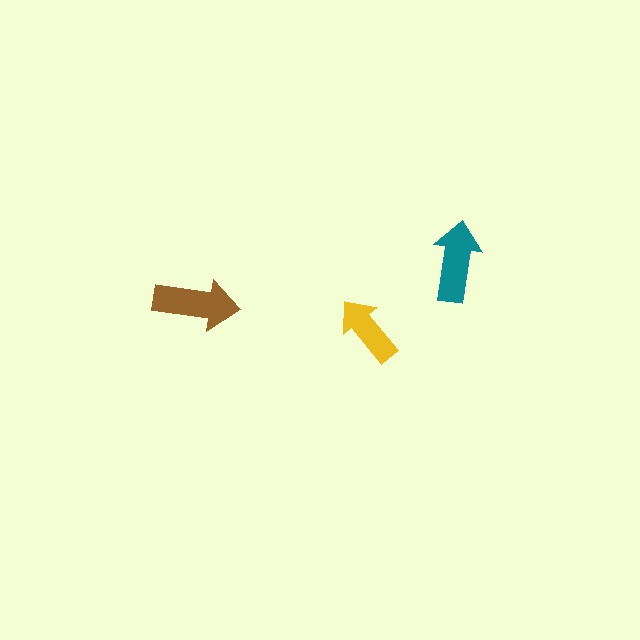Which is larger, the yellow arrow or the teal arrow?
The teal one.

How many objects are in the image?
There are 3 objects in the image.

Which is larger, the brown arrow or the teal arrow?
The brown one.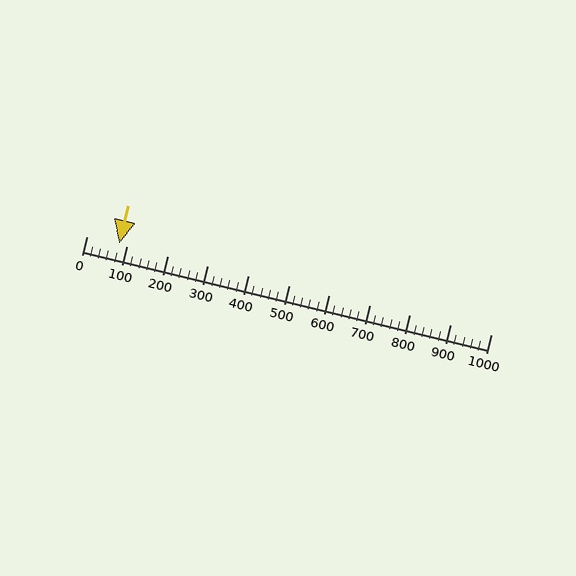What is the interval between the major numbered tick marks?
The major tick marks are spaced 100 units apart.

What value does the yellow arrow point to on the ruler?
The yellow arrow points to approximately 80.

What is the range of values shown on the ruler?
The ruler shows values from 0 to 1000.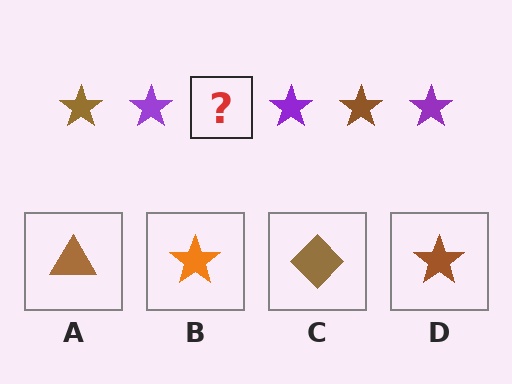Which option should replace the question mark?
Option D.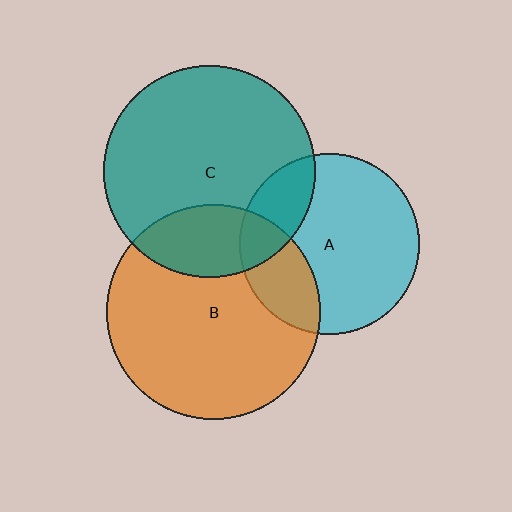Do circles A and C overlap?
Yes.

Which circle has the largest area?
Circle B (orange).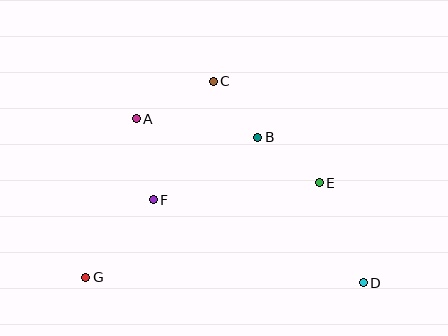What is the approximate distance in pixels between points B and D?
The distance between B and D is approximately 180 pixels.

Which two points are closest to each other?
Points B and C are closest to each other.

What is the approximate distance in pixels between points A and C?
The distance between A and C is approximately 86 pixels.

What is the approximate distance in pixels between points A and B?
The distance between A and B is approximately 123 pixels.